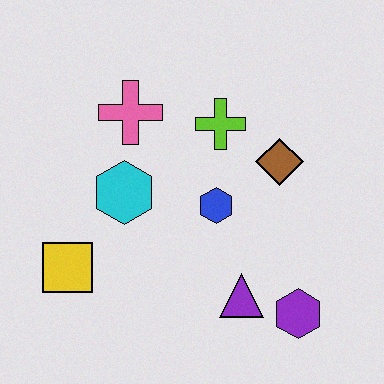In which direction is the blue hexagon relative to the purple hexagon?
The blue hexagon is above the purple hexagon.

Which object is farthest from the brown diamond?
The yellow square is farthest from the brown diamond.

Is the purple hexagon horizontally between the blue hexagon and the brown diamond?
No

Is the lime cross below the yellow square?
No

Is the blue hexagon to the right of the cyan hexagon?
Yes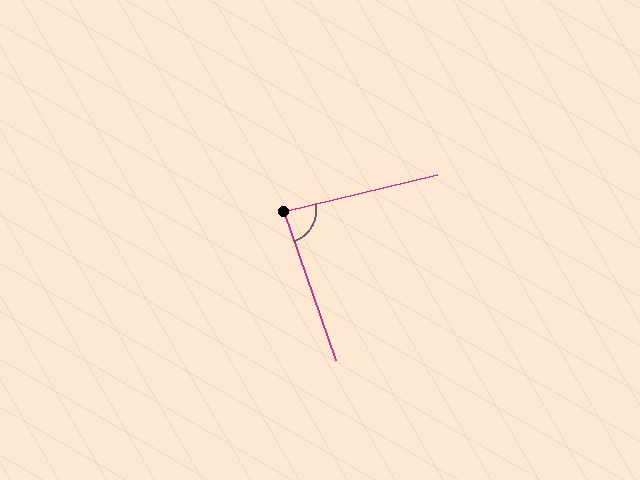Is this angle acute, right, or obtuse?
It is acute.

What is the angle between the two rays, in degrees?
Approximately 84 degrees.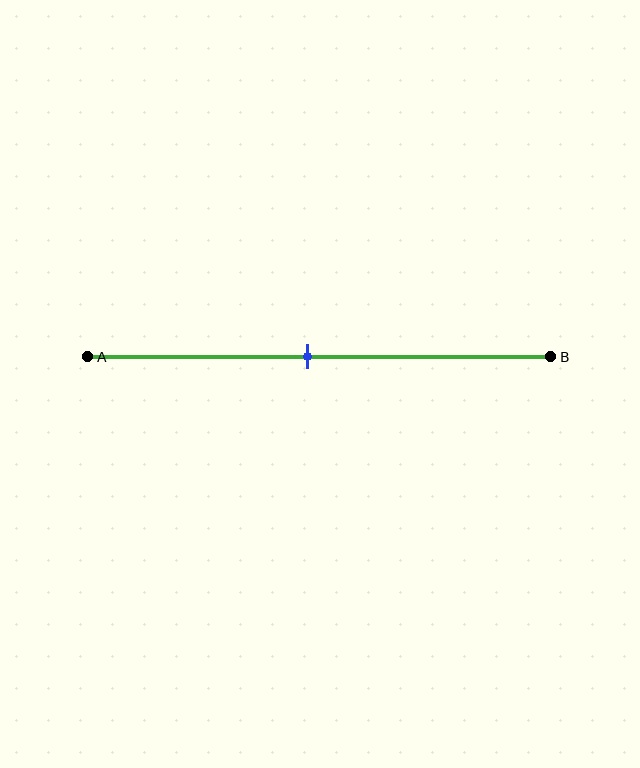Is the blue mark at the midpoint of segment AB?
Yes, the mark is approximately at the midpoint.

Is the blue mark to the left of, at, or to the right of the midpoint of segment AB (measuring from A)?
The blue mark is approximately at the midpoint of segment AB.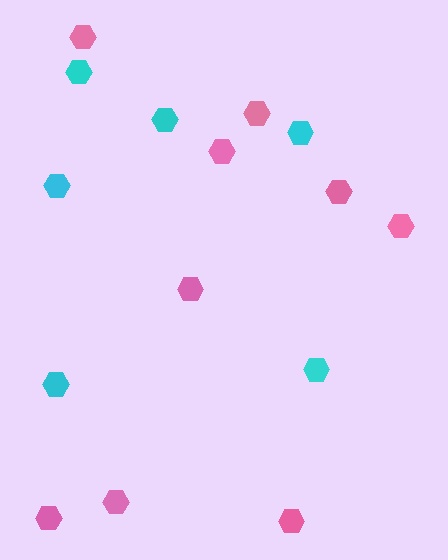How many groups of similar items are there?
There are 2 groups: one group of cyan hexagons (6) and one group of pink hexagons (9).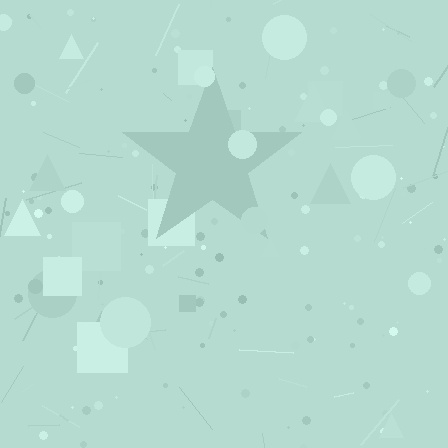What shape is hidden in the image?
A star is hidden in the image.